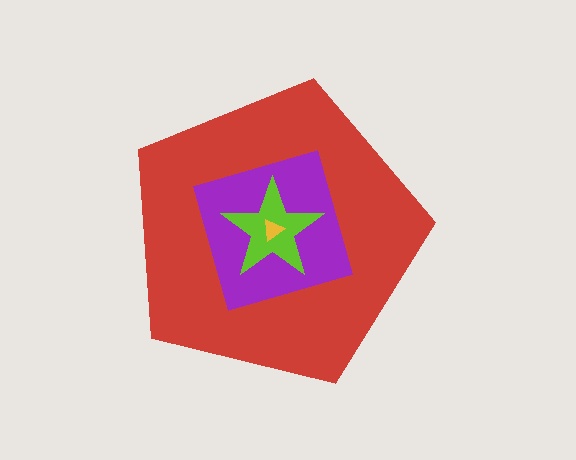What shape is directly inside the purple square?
The lime star.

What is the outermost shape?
The red pentagon.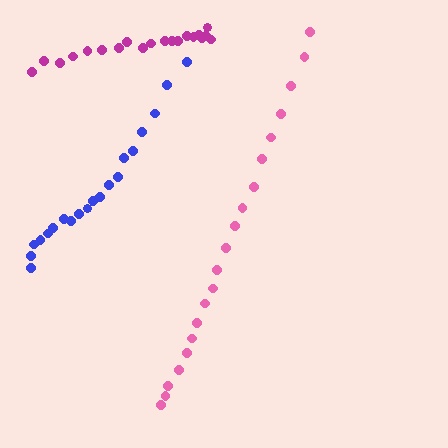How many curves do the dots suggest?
There are 3 distinct paths.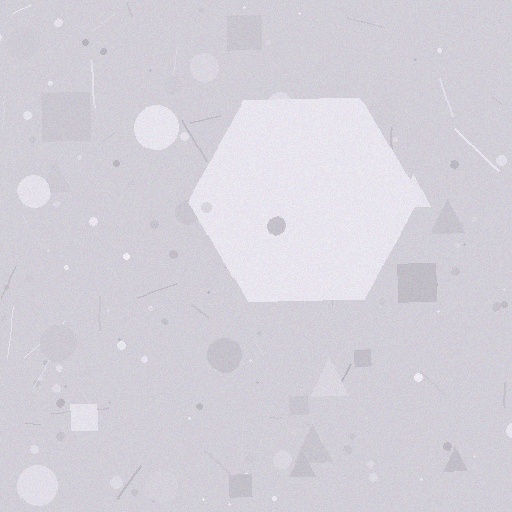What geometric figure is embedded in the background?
A hexagon is embedded in the background.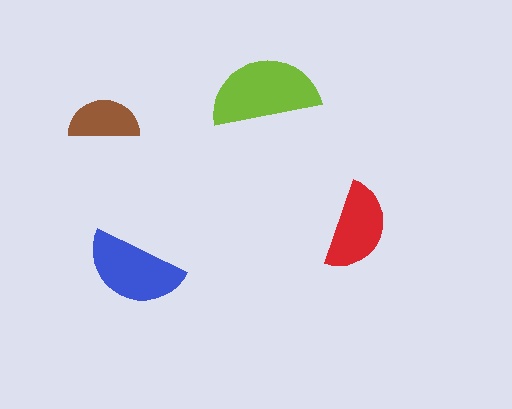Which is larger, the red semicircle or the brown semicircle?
The red one.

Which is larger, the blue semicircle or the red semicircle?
The blue one.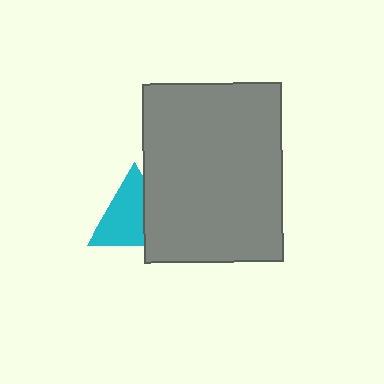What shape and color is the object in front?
The object in front is a gray rectangle.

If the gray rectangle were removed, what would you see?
You would see the complete cyan triangle.